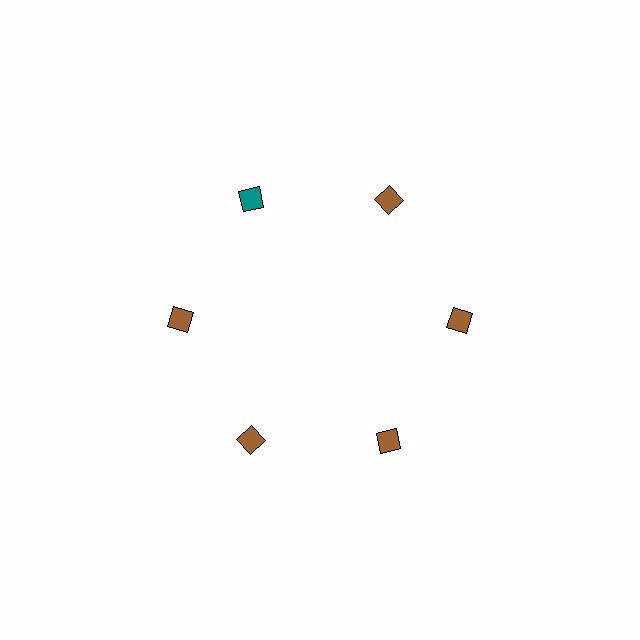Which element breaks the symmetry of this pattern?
The teal diamond at roughly the 11 o'clock position breaks the symmetry. All other shapes are brown diamonds.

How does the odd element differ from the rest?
It has a different color: teal instead of brown.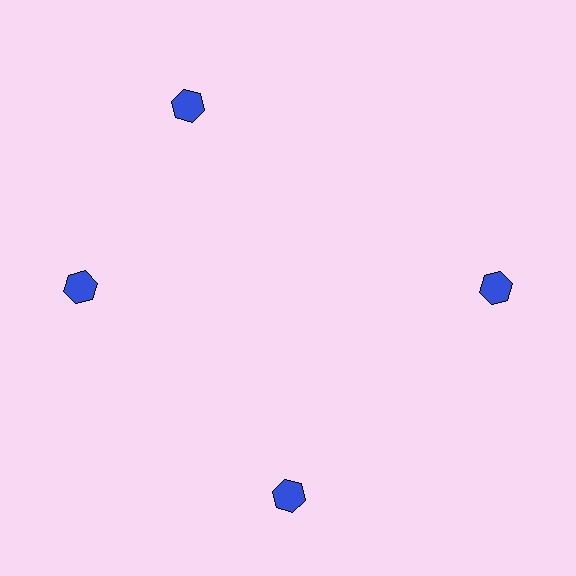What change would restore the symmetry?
The symmetry would be restored by rotating it back into even spacing with its neighbors so that all 4 hexagons sit at equal angles and equal distance from the center.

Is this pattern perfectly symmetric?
No. The 4 blue hexagons are arranged in a ring, but one element near the 12 o'clock position is rotated out of alignment along the ring, breaking the 4-fold rotational symmetry.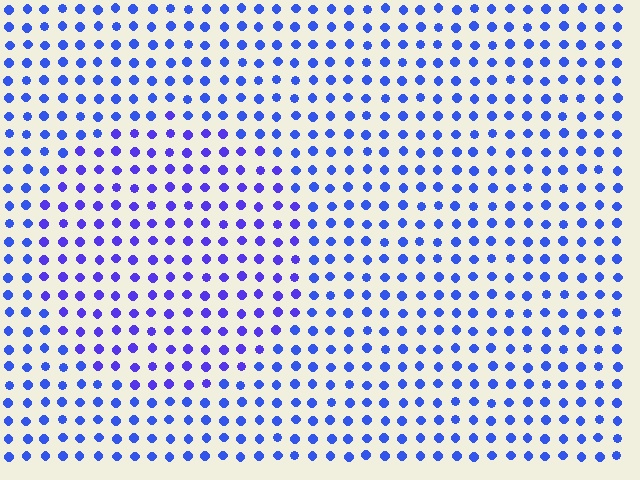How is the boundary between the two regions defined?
The boundary is defined purely by a slight shift in hue (about 22 degrees). Spacing, size, and orientation are identical on both sides.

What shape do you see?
I see a circle.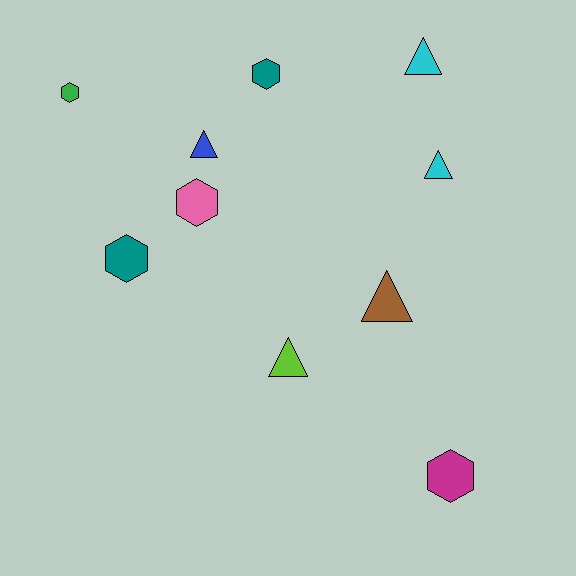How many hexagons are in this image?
There are 5 hexagons.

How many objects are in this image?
There are 10 objects.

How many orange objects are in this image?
There are no orange objects.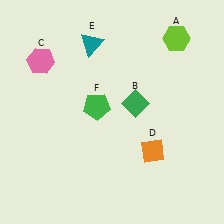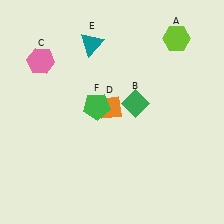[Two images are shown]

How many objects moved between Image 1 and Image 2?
1 object moved between the two images.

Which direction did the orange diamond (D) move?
The orange diamond (D) moved up.